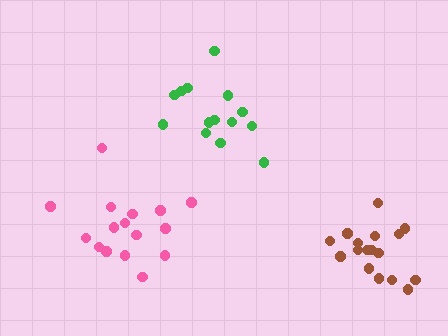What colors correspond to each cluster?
The clusters are colored: brown, pink, green.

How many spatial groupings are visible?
There are 3 spatial groupings.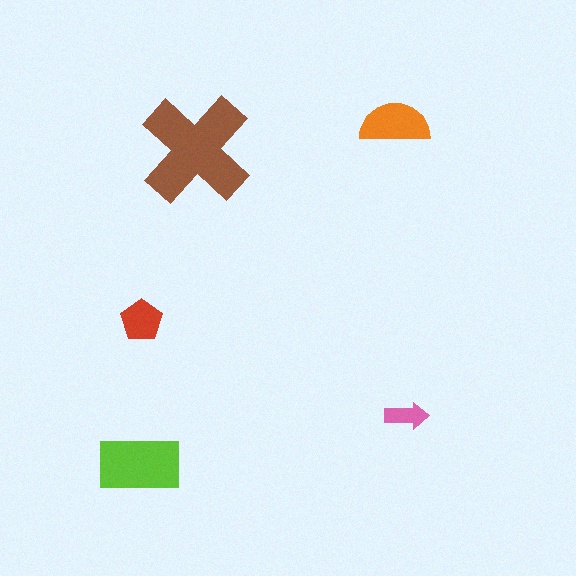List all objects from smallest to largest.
The pink arrow, the red pentagon, the orange semicircle, the lime rectangle, the brown cross.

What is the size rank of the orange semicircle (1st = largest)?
3rd.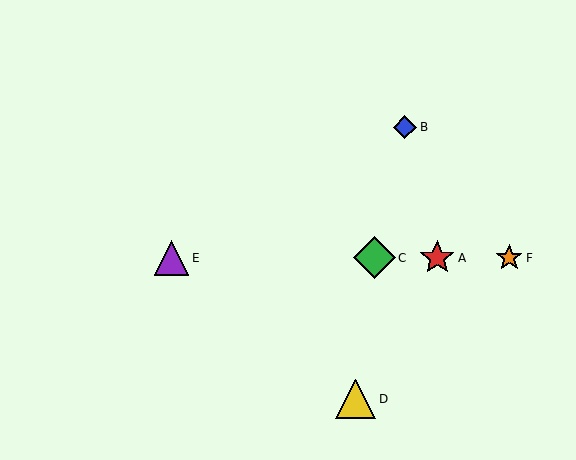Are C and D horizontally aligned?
No, C is at y≈258 and D is at y≈399.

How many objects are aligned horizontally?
4 objects (A, C, E, F) are aligned horizontally.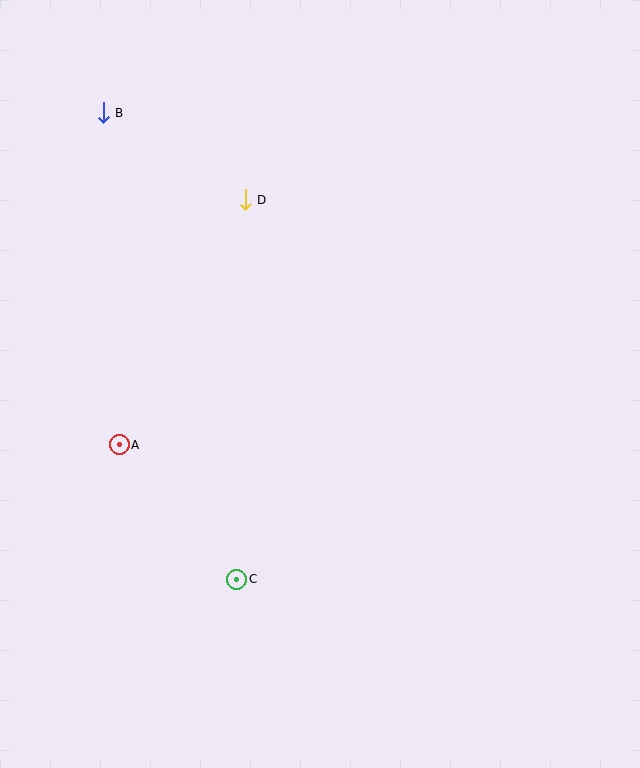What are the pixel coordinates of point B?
Point B is at (103, 113).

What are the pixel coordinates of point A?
Point A is at (119, 445).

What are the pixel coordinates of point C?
Point C is at (237, 579).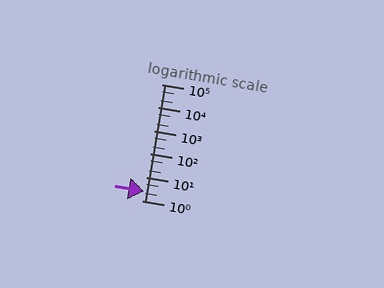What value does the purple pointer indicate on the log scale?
The pointer indicates approximately 2.5.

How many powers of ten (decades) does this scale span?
The scale spans 5 decades, from 1 to 100000.